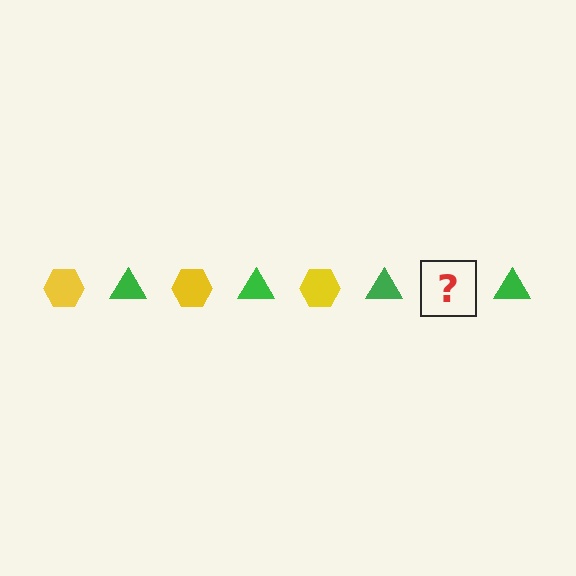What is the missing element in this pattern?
The missing element is a yellow hexagon.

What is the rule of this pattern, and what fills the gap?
The rule is that the pattern alternates between yellow hexagon and green triangle. The gap should be filled with a yellow hexagon.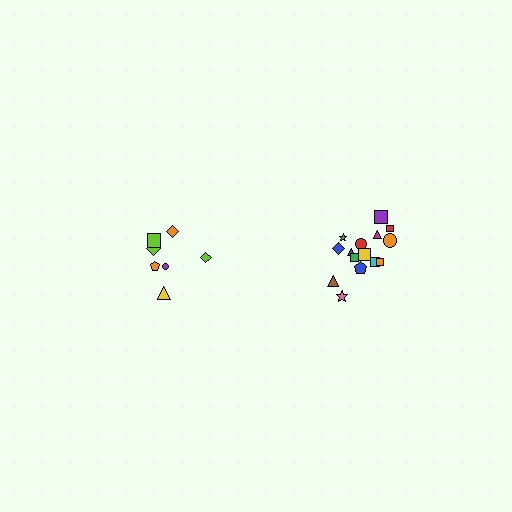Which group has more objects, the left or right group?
The right group.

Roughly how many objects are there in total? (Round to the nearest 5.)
Roughly 20 objects in total.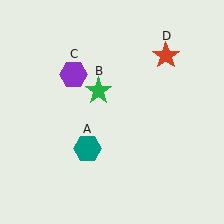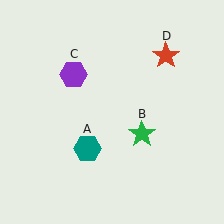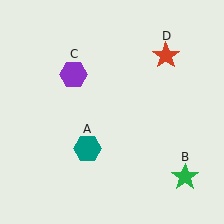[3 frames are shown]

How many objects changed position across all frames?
1 object changed position: green star (object B).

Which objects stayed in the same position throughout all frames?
Teal hexagon (object A) and purple hexagon (object C) and red star (object D) remained stationary.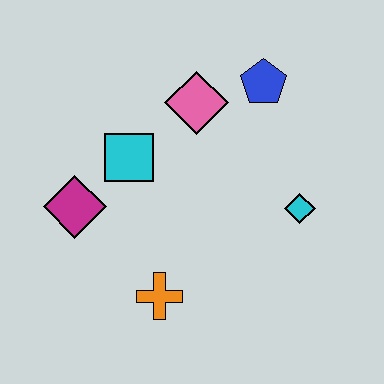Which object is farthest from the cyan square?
The cyan diamond is farthest from the cyan square.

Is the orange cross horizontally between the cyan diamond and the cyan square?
Yes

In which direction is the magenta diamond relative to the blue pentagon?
The magenta diamond is to the left of the blue pentagon.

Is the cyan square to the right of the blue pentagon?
No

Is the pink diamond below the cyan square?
No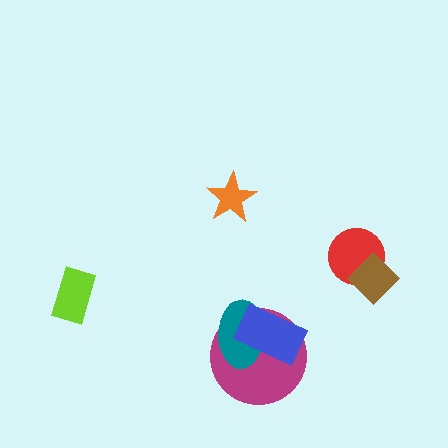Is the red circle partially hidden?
Yes, it is partially covered by another shape.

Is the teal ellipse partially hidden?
Yes, it is partially covered by another shape.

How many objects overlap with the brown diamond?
1 object overlaps with the brown diamond.